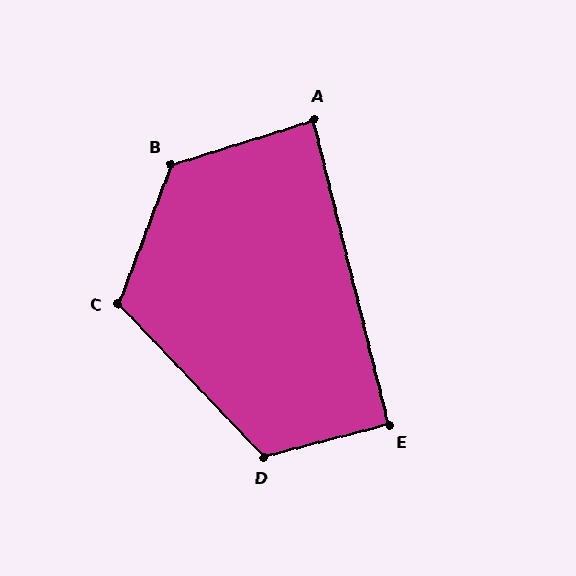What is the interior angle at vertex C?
Approximately 116 degrees (obtuse).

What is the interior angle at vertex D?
Approximately 119 degrees (obtuse).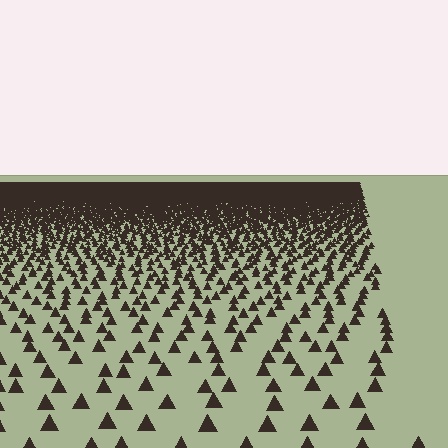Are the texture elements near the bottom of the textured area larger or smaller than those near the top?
Larger. Near the bottom, elements are closer to the viewer and appear at a bigger on-screen size.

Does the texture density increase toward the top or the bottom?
Density increases toward the top.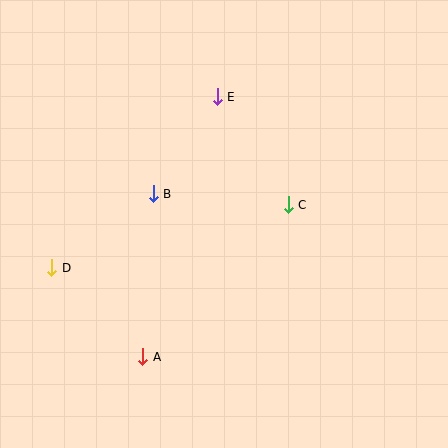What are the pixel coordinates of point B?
Point B is at (153, 194).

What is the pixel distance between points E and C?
The distance between E and C is 129 pixels.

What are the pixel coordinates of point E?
Point E is at (217, 97).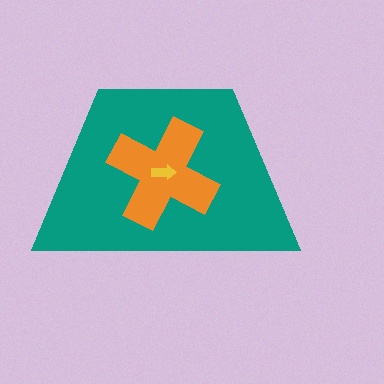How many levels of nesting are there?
3.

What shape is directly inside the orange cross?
The yellow arrow.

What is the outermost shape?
The teal trapezoid.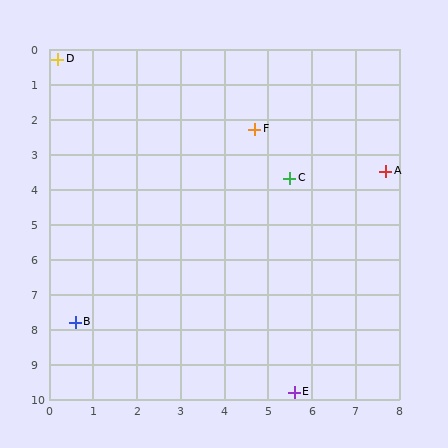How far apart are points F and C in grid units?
Points F and C are about 1.6 grid units apart.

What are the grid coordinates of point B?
Point B is at approximately (0.6, 7.8).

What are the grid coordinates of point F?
Point F is at approximately (4.7, 2.3).